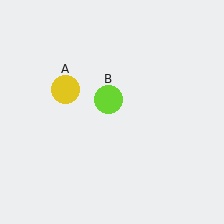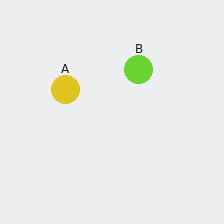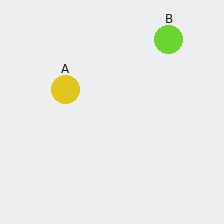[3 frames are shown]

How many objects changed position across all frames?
1 object changed position: lime circle (object B).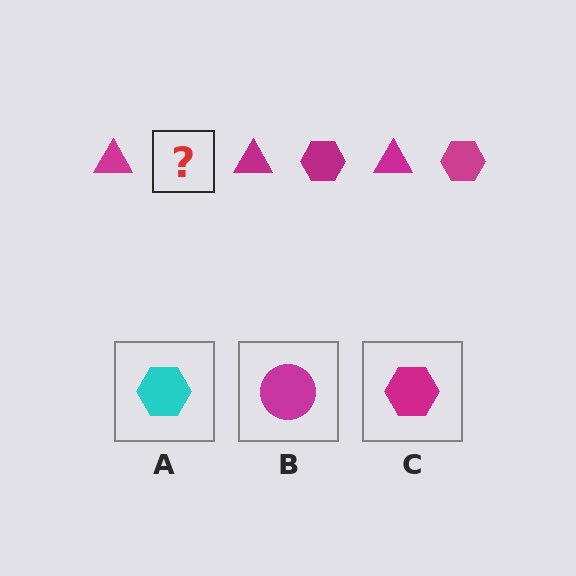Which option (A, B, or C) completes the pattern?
C.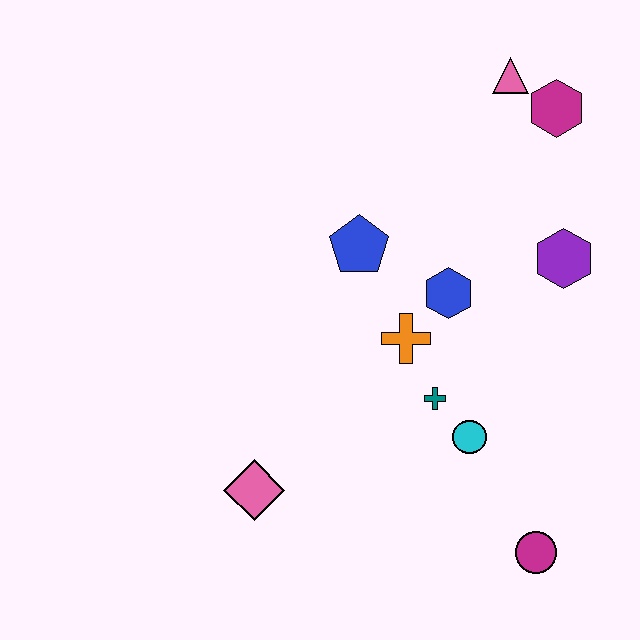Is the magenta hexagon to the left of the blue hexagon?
No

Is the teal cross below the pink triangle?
Yes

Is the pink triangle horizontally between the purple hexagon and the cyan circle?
Yes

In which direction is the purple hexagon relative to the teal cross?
The purple hexagon is above the teal cross.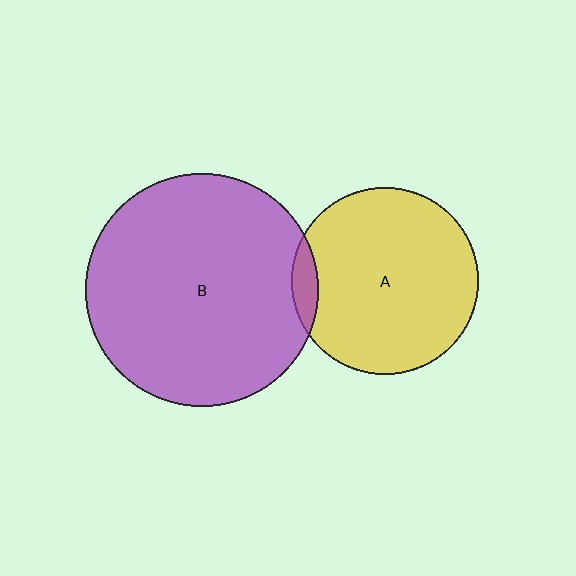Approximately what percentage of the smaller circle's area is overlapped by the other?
Approximately 5%.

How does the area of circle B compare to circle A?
Approximately 1.6 times.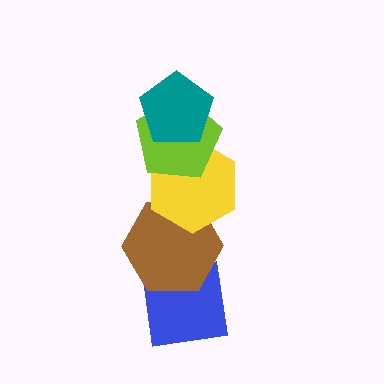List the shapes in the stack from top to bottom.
From top to bottom: the teal pentagon, the lime pentagon, the yellow hexagon, the brown hexagon, the blue square.